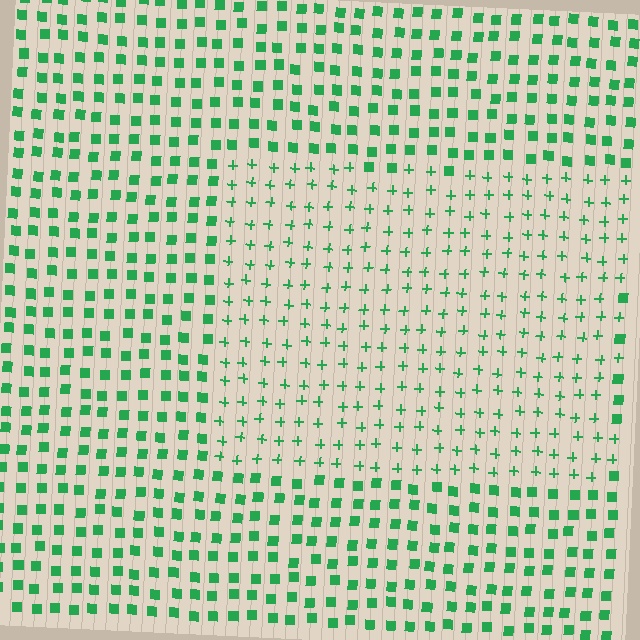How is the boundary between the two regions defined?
The boundary is defined by a change in element shape: plus signs inside vs. squares outside. All elements share the same color and spacing.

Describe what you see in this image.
The image is filled with small green elements arranged in a uniform grid. A rectangle-shaped region contains plus signs, while the surrounding area contains squares. The boundary is defined purely by the change in element shape.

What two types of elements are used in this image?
The image uses plus signs inside the rectangle region and squares outside it.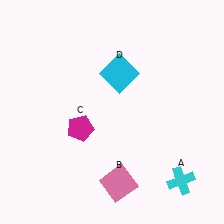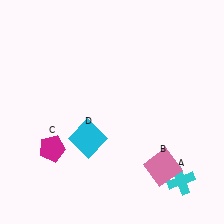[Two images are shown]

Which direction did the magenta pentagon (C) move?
The magenta pentagon (C) moved left.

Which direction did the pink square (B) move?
The pink square (B) moved right.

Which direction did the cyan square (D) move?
The cyan square (D) moved down.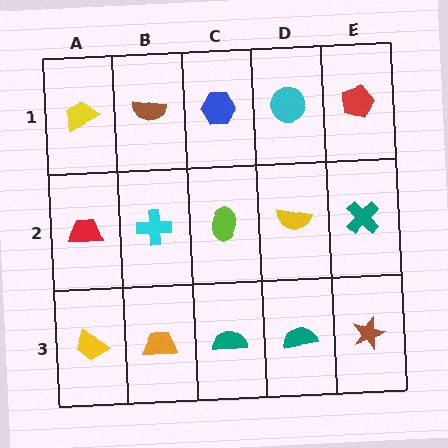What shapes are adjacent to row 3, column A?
A red trapezoid (row 2, column A), an orange trapezoid (row 3, column B).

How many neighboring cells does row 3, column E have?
2.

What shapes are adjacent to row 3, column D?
A yellow semicircle (row 2, column D), a teal semicircle (row 3, column C), a brown star (row 3, column E).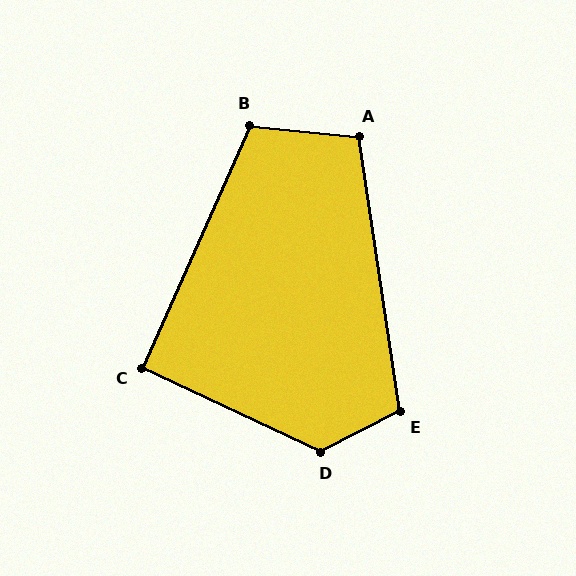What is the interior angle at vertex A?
Approximately 105 degrees (obtuse).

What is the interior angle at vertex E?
Approximately 108 degrees (obtuse).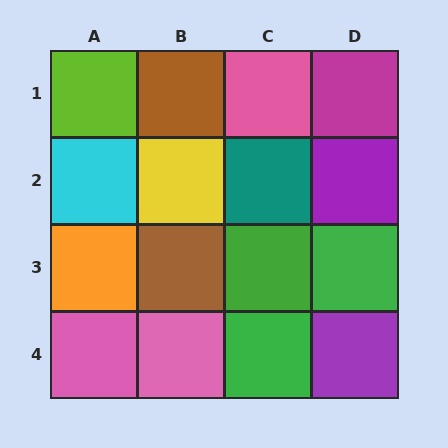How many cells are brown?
2 cells are brown.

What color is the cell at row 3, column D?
Green.